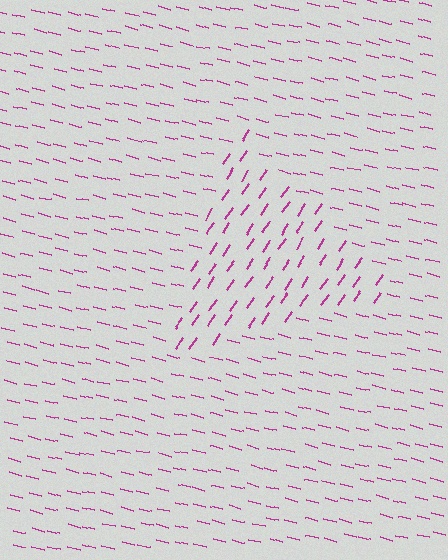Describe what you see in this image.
The image is filled with small magenta line segments. A triangle region in the image has lines oriented differently from the surrounding lines, creating a visible texture boundary.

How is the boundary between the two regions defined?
The boundary is defined purely by a change in line orientation (approximately 70 degrees difference). All lines are the same color and thickness.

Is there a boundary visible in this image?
Yes, there is a texture boundary formed by a change in line orientation.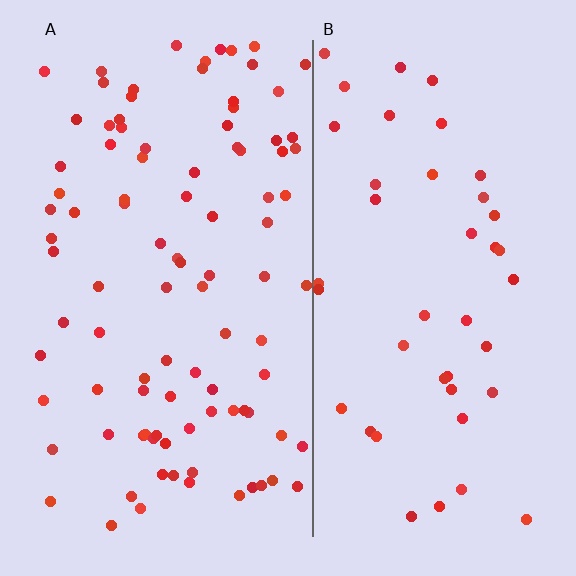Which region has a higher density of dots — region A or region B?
A (the left).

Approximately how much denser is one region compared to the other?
Approximately 2.2× — region A over region B.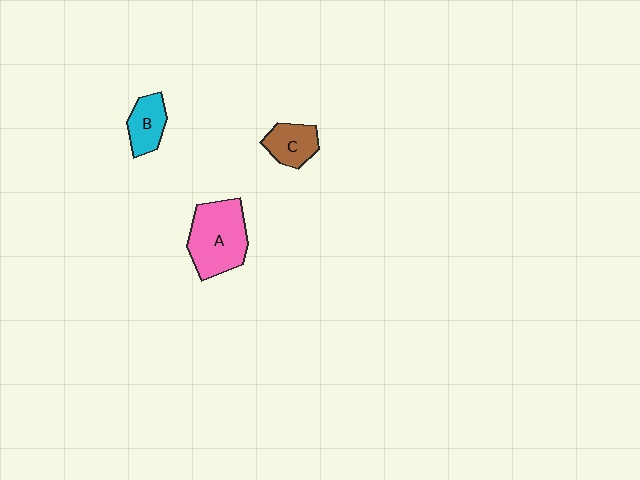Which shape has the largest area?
Shape A (pink).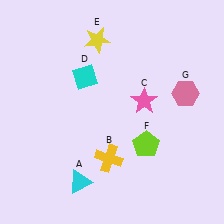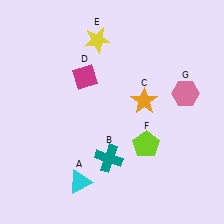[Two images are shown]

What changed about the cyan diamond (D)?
In Image 1, D is cyan. In Image 2, it changed to magenta.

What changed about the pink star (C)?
In Image 1, C is pink. In Image 2, it changed to orange.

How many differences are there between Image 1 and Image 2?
There are 3 differences between the two images.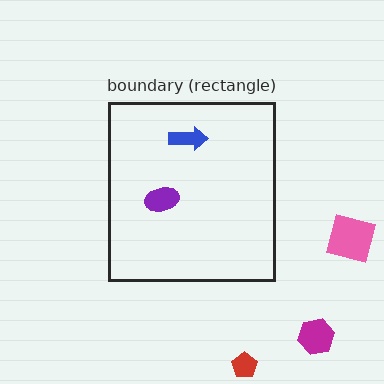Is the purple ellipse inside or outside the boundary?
Inside.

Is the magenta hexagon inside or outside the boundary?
Outside.